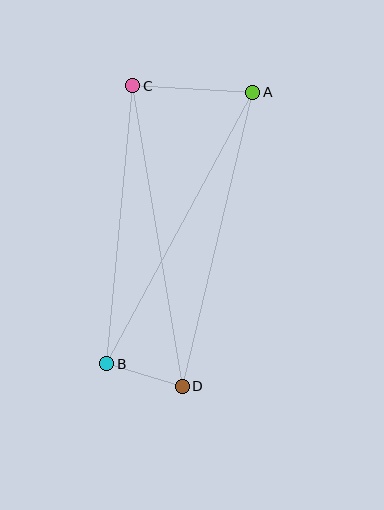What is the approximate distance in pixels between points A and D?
The distance between A and D is approximately 302 pixels.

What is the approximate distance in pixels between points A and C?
The distance between A and C is approximately 120 pixels.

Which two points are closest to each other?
Points B and D are closest to each other.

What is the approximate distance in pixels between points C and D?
The distance between C and D is approximately 304 pixels.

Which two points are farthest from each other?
Points A and B are farthest from each other.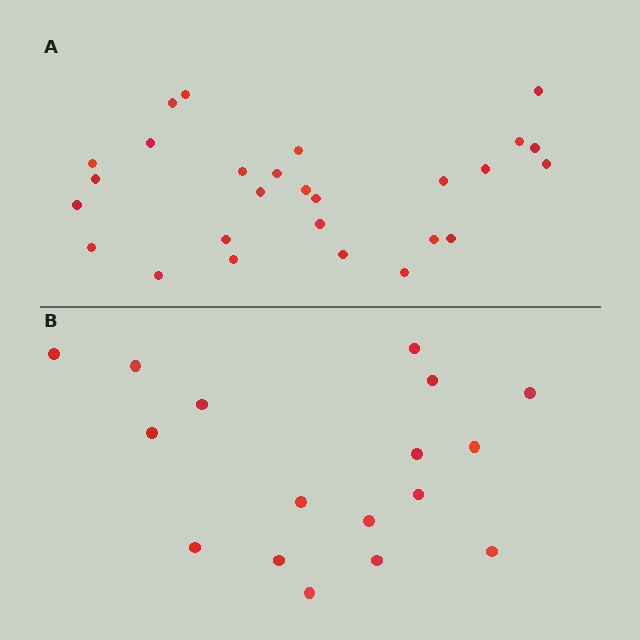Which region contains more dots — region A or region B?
Region A (the top region) has more dots.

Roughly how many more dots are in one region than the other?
Region A has roughly 10 or so more dots than region B.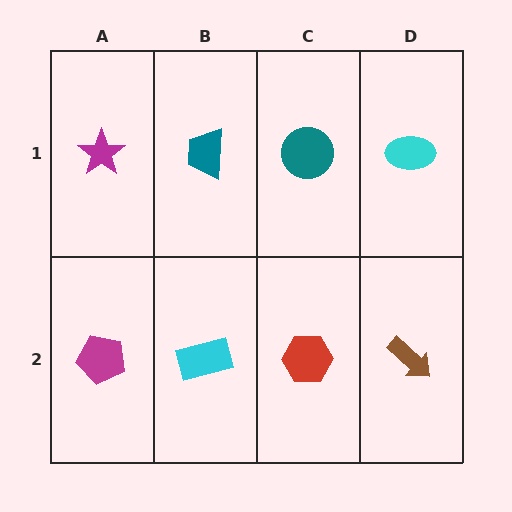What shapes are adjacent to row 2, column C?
A teal circle (row 1, column C), a cyan rectangle (row 2, column B), a brown arrow (row 2, column D).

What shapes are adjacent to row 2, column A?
A magenta star (row 1, column A), a cyan rectangle (row 2, column B).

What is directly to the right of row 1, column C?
A cyan ellipse.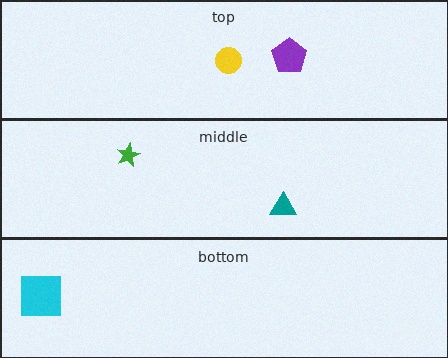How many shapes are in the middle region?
2.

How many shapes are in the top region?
2.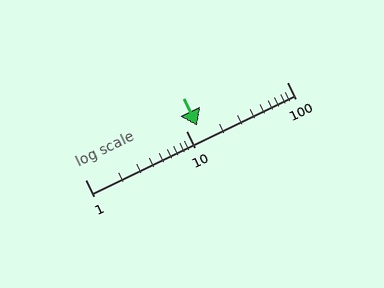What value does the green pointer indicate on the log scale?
The pointer indicates approximately 13.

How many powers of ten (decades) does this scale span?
The scale spans 2 decades, from 1 to 100.